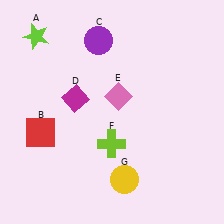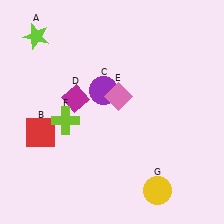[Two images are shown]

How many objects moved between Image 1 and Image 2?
3 objects moved between the two images.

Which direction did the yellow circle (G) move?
The yellow circle (G) moved right.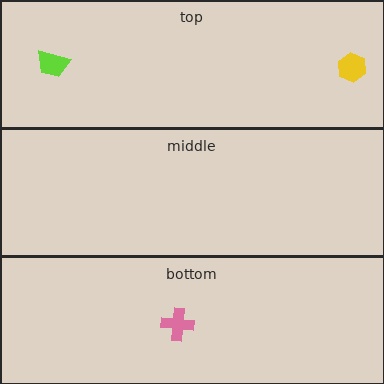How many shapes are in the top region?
2.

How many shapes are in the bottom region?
1.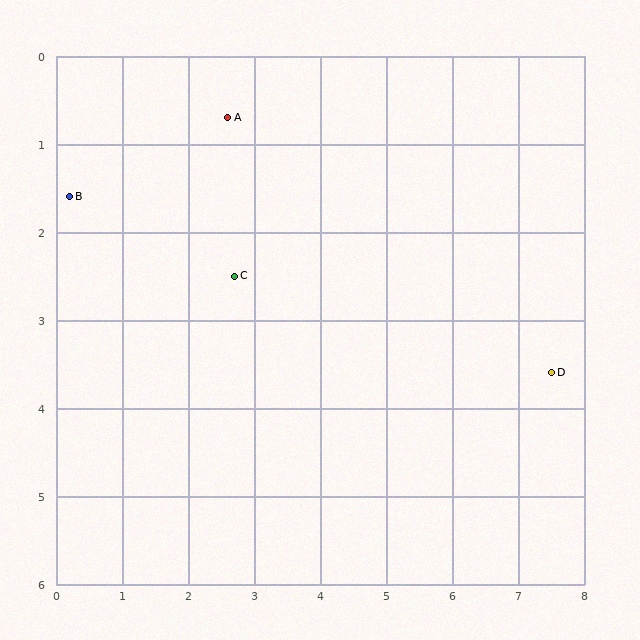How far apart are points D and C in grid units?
Points D and C are about 4.9 grid units apart.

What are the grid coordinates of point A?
Point A is at approximately (2.6, 0.7).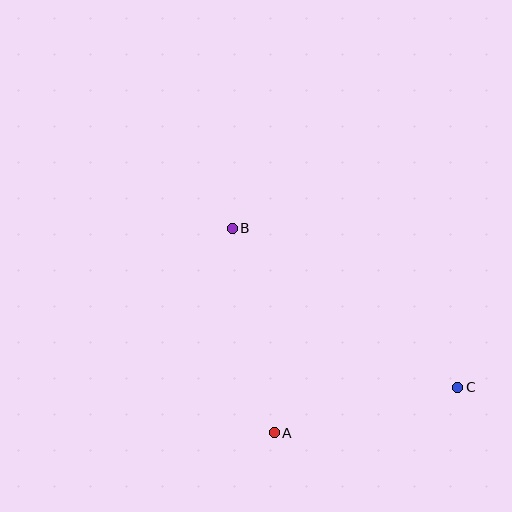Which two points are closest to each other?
Points A and C are closest to each other.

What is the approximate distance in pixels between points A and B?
The distance between A and B is approximately 209 pixels.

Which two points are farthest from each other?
Points B and C are farthest from each other.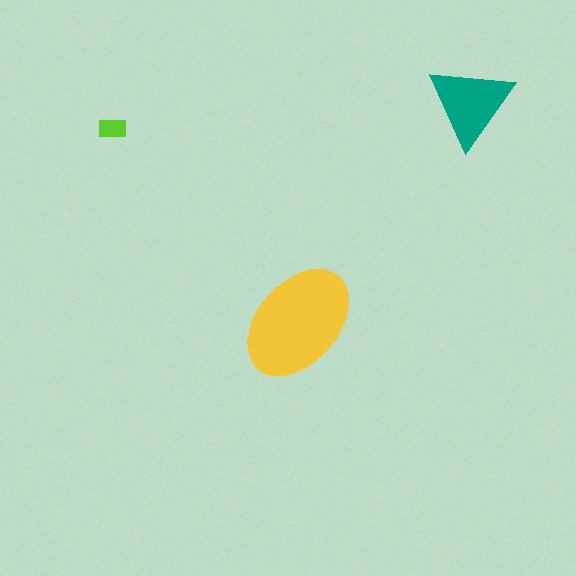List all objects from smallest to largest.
The lime rectangle, the teal triangle, the yellow ellipse.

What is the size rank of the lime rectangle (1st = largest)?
3rd.